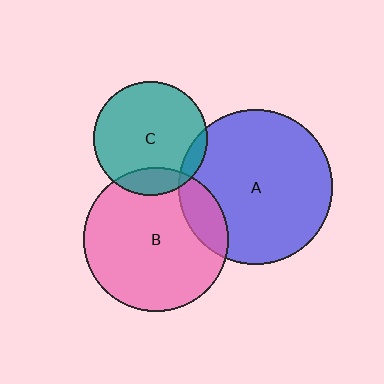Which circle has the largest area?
Circle A (blue).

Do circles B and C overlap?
Yes.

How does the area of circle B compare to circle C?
Approximately 1.6 times.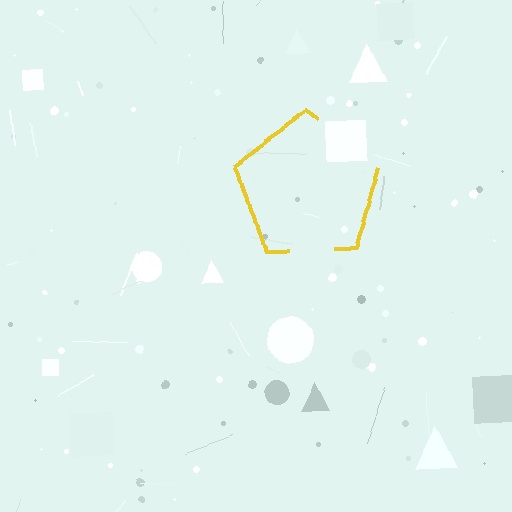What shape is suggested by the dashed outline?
The dashed outline suggests a pentagon.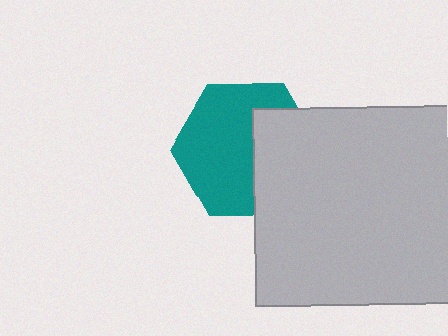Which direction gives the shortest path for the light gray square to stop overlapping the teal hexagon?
Moving right gives the shortest separation.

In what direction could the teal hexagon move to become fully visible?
The teal hexagon could move left. That would shift it out from behind the light gray square entirely.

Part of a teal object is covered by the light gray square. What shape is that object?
It is a hexagon.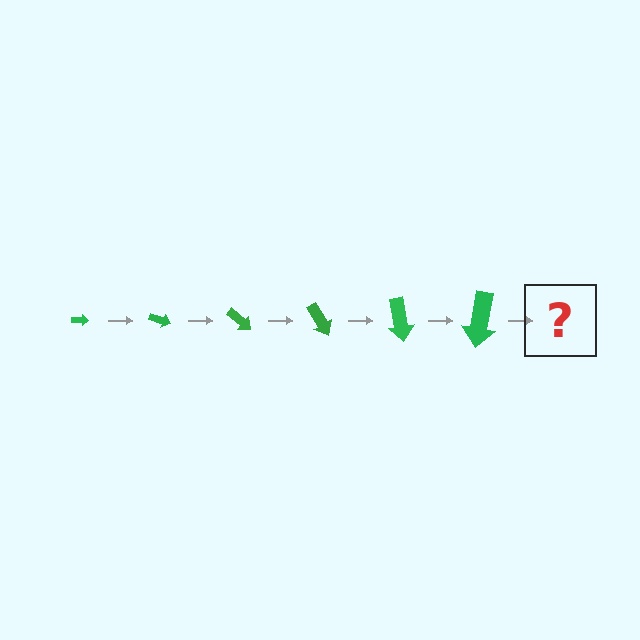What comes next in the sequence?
The next element should be an arrow, larger than the previous one and rotated 120 degrees from the start.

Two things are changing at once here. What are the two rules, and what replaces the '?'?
The two rules are that the arrow grows larger each step and it rotates 20 degrees each step. The '?' should be an arrow, larger than the previous one and rotated 120 degrees from the start.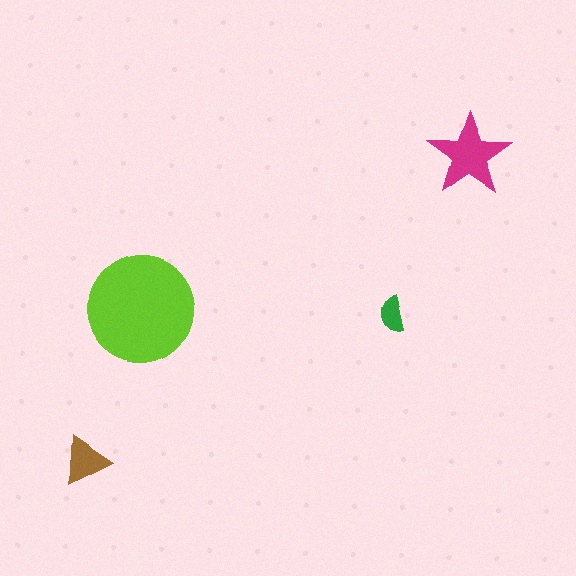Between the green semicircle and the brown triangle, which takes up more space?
The brown triangle.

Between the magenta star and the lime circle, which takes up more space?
The lime circle.